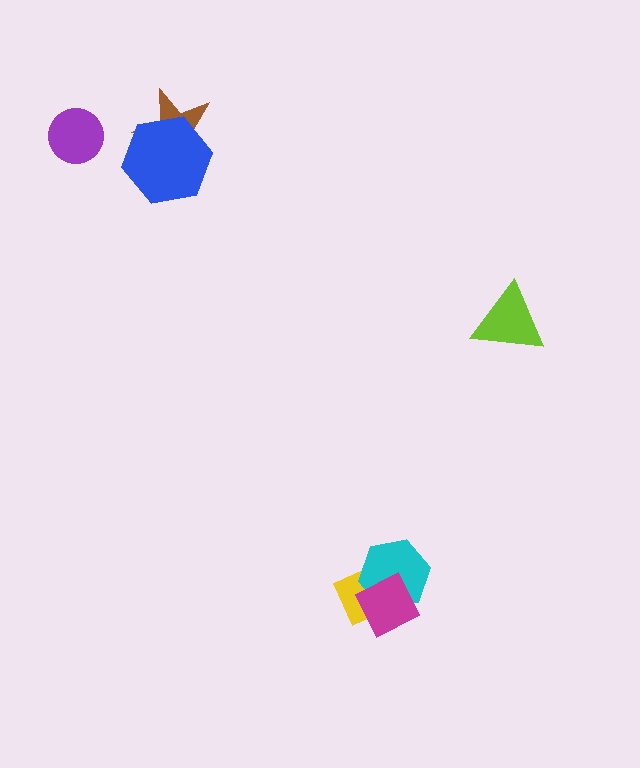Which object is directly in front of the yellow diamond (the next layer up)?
The cyan hexagon is directly in front of the yellow diamond.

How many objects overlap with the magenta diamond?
2 objects overlap with the magenta diamond.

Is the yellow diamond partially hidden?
Yes, it is partially covered by another shape.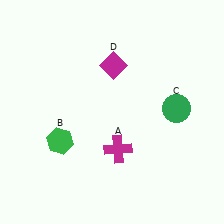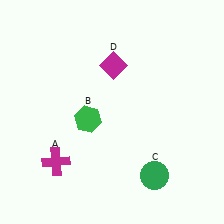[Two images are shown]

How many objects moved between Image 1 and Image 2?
3 objects moved between the two images.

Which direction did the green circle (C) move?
The green circle (C) moved down.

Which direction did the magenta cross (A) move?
The magenta cross (A) moved left.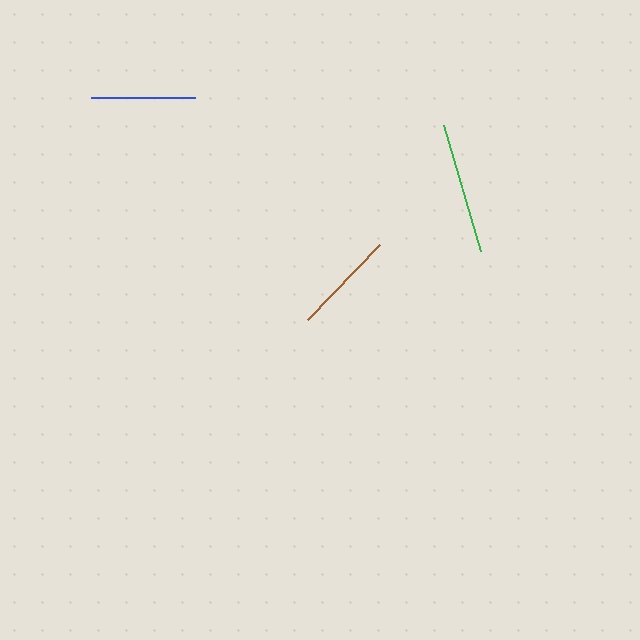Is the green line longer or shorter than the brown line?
The green line is longer than the brown line.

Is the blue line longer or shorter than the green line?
The green line is longer than the blue line.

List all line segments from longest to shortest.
From longest to shortest: green, blue, brown.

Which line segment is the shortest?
The brown line is the shortest at approximately 104 pixels.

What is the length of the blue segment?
The blue segment is approximately 105 pixels long.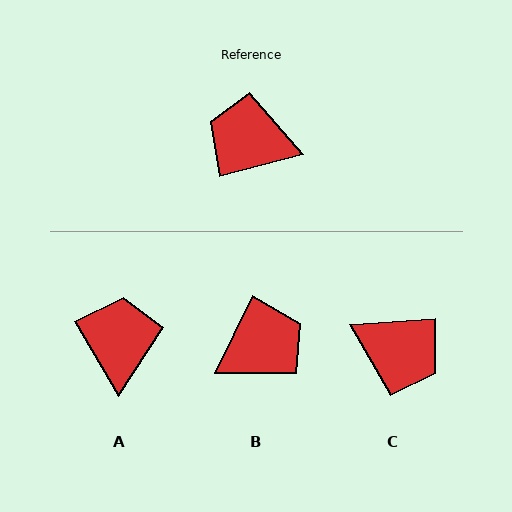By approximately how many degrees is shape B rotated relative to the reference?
Approximately 130 degrees clockwise.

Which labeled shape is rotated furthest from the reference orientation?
C, about 170 degrees away.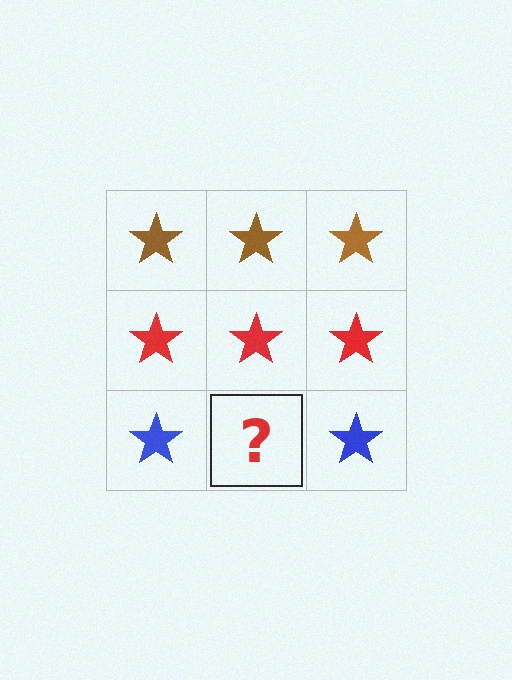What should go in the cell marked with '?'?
The missing cell should contain a blue star.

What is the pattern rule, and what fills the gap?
The rule is that each row has a consistent color. The gap should be filled with a blue star.